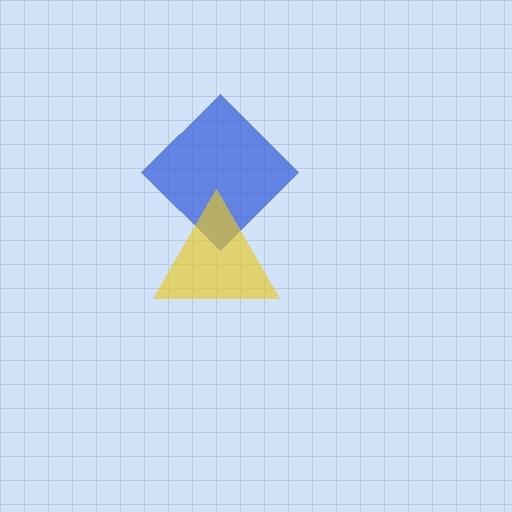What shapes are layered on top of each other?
The layered shapes are: a blue diamond, a yellow triangle.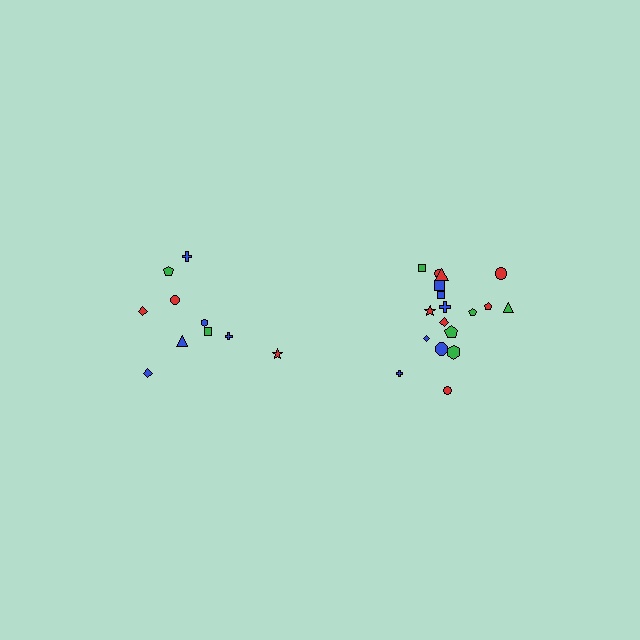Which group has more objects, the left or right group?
The right group.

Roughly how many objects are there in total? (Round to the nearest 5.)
Roughly 30 objects in total.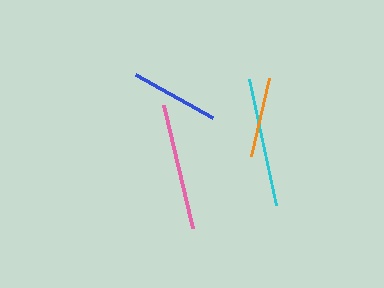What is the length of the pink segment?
The pink segment is approximately 127 pixels long.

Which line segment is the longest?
The cyan line is the longest at approximately 129 pixels.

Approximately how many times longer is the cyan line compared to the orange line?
The cyan line is approximately 1.6 times the length of the orange line.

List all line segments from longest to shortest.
From longest to shortest: cyan, pink, blue, orange.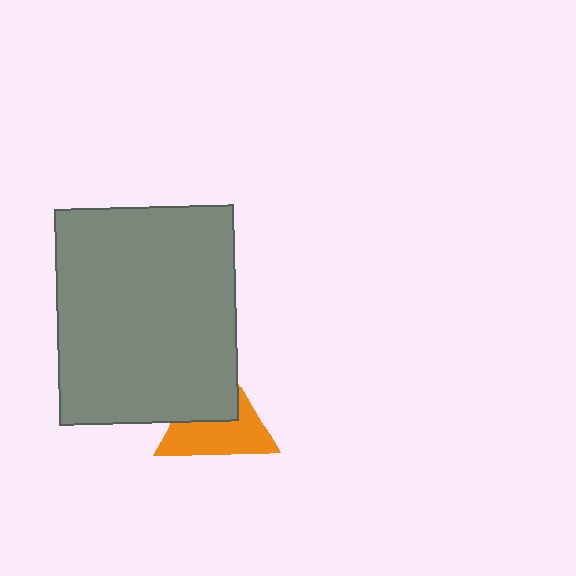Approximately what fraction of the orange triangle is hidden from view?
Roughly 42% of the orange triangle is hidden behind the gray rectangle.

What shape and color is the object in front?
The object in front is a gray rectangle.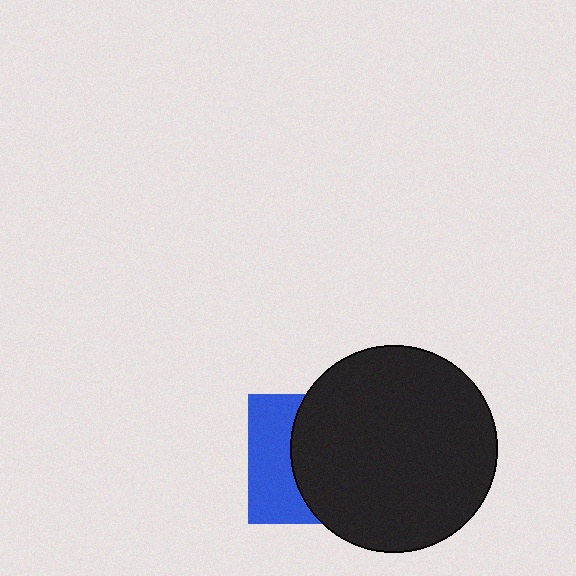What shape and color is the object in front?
The object in front is a black circle.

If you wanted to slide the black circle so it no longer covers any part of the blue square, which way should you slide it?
Slide it right — that is the most direct way to separate the two shapes.